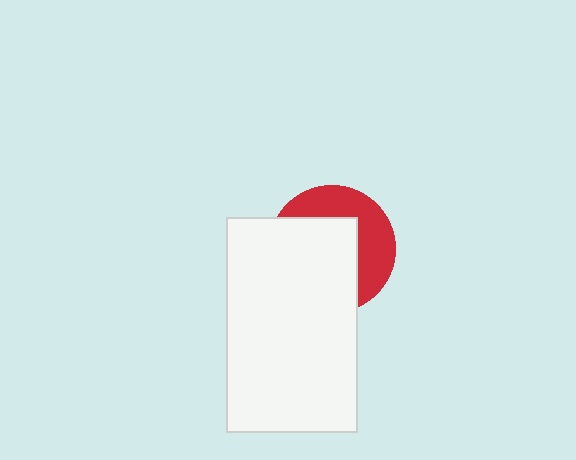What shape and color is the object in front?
The object in front is a white rectangle.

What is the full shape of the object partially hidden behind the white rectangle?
The partially hidden object is a red circle.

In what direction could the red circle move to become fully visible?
The red circle could move toward the upper-right. That would shift it out from behind the white rectangle entirely.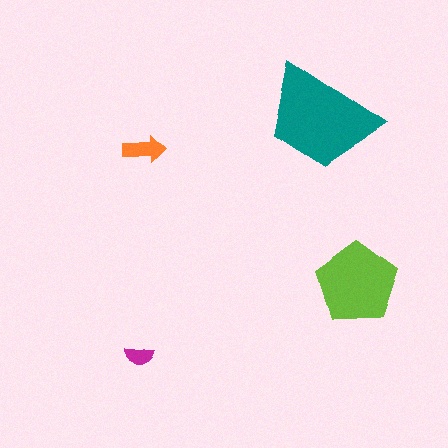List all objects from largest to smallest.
The teal trapezoid, the lime pentagon, the orange arrow, the magenta semicircle.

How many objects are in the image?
There are 4 objects in the image.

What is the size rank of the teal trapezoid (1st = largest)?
1st.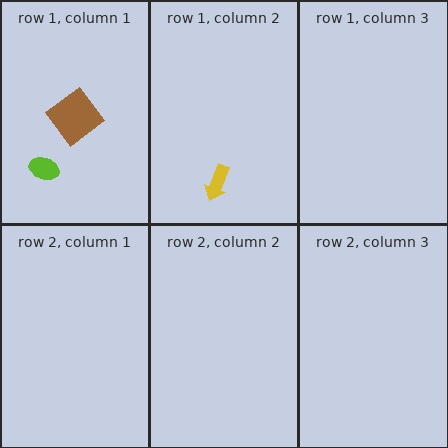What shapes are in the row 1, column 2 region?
The yellow arrow.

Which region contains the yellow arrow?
The row 1, column 2 region.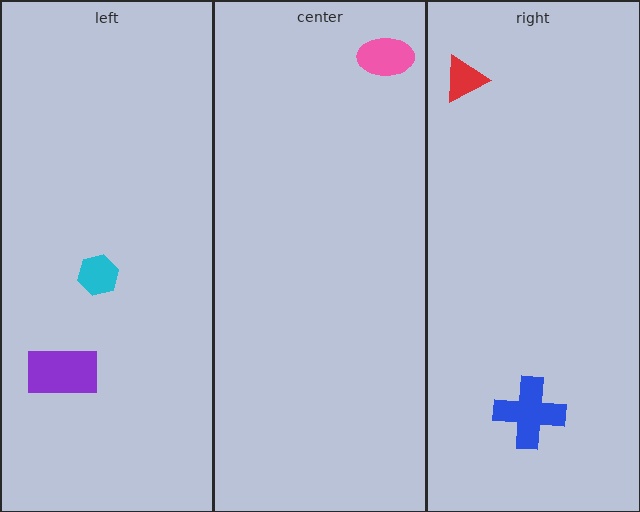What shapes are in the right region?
The blue cross, the red triangle.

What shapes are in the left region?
The cyan hexagon, the purple rectangle.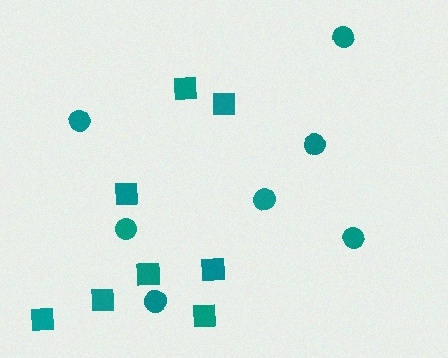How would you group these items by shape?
There are 2 groups: one group of squares (8) and one group of circles (7).